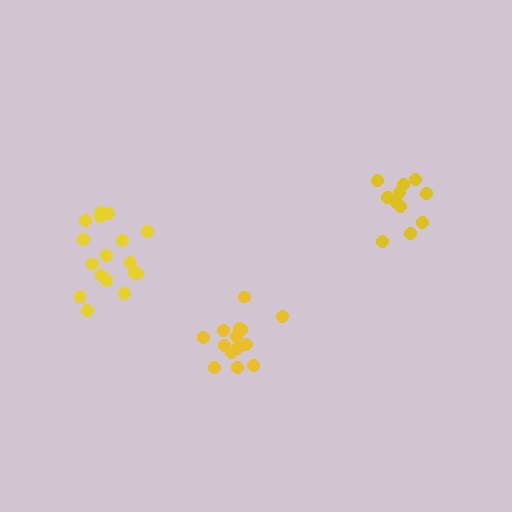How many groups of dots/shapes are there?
There are 3 groups.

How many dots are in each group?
Group 1: 14 dots, Group 2: 17 dots, Group 3: 11 dots (42 total).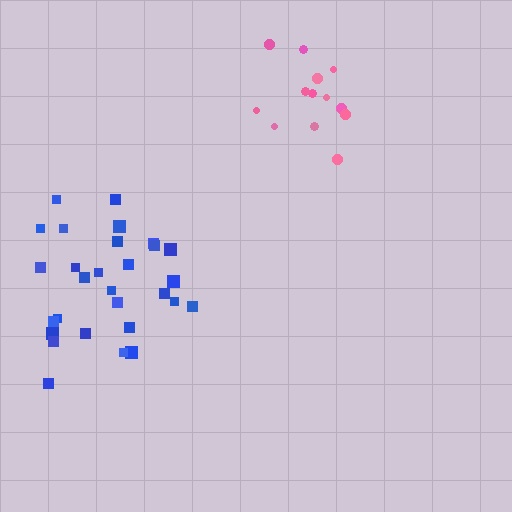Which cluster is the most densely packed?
Pink.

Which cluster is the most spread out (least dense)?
Blue.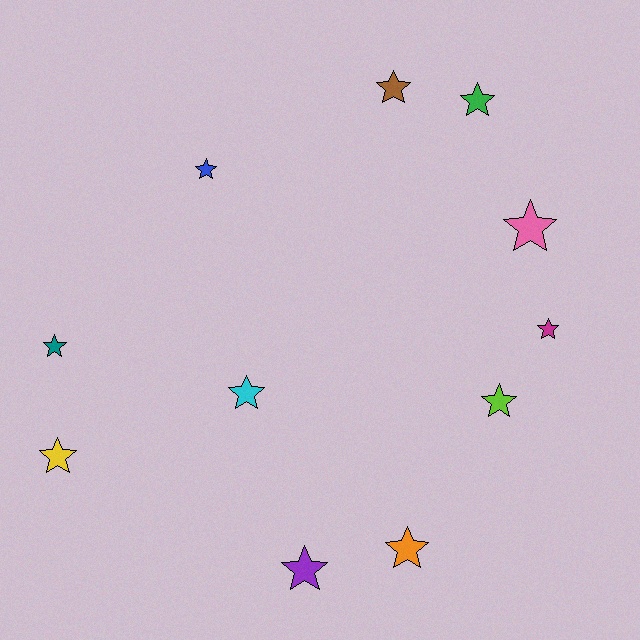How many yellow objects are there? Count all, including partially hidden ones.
There is 1 yellow object.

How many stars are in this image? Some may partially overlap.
There are 11 stars.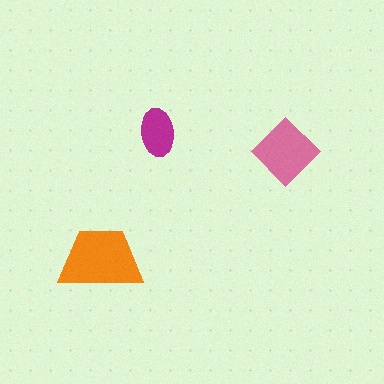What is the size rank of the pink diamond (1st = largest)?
2nd.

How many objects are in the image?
There are 3 objects in the image.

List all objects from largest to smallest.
The orange trapezoid, the pink diamond, the magenta ellipse.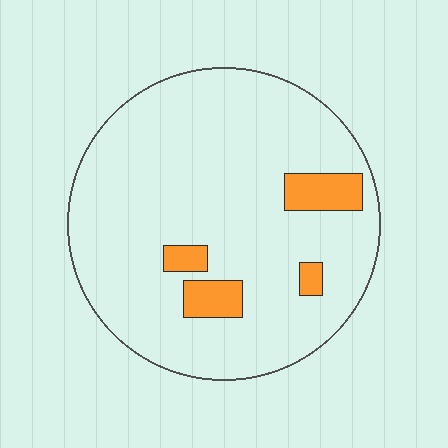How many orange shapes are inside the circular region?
4.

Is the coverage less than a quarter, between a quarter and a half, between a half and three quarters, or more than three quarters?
Less than a quarter.